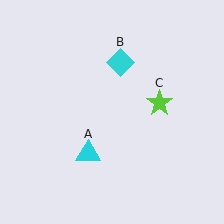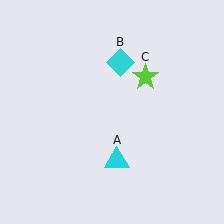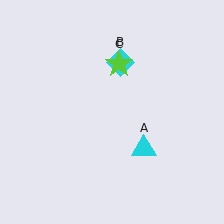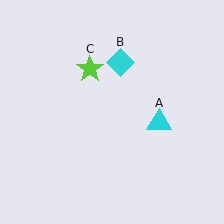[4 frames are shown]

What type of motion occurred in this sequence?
The cyan triangle (object A), lime star (object C) rotated counterclockwise around the center of the scene.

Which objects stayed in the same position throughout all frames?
Cyan diamond (object B) remained stationary.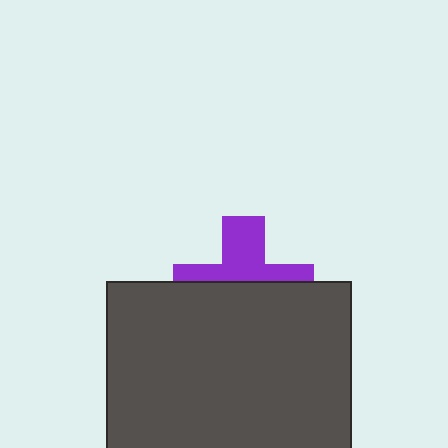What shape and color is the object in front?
The object in front is a dark gray rectangle.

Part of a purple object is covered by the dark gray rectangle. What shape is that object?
It is a cross.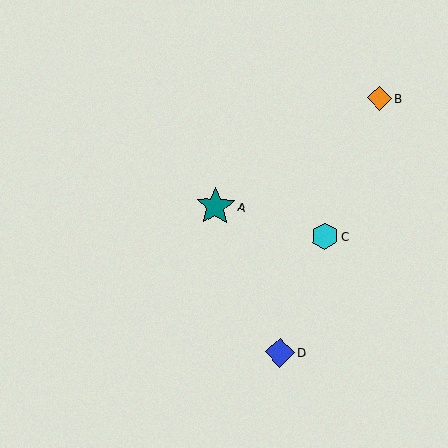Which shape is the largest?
The teal star (labeled A) is the largest.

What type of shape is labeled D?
Shape D is a blue diamond.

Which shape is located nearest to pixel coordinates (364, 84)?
The orange diamond (labeled B) at (379, 98) is nearest to that location.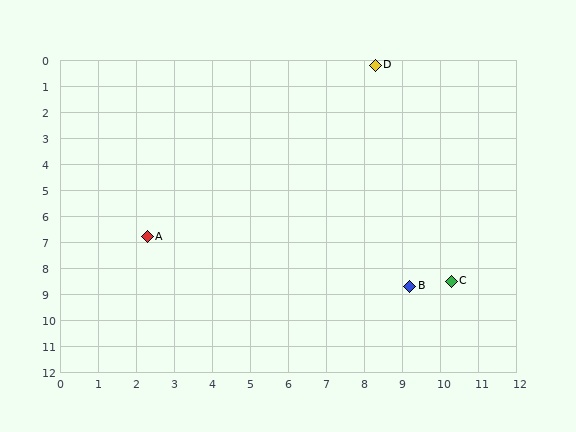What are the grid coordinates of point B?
Point B is at approximately (9.2, 8.7).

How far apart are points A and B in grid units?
Points A and B are about 7.2 grid units apart.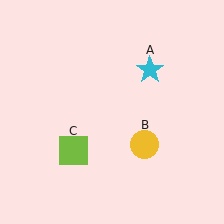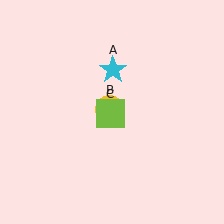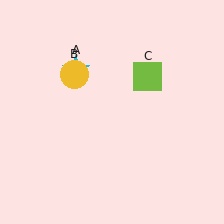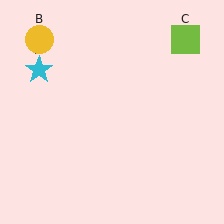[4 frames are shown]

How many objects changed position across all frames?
3 objects changed position: cyan star (object A), yellow circle (object B), lime square (object C).